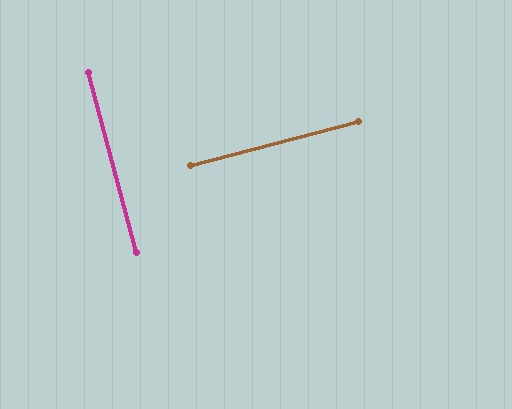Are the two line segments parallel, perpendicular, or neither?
Perpendicular — they meet at approximately 90°.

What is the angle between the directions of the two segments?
Approximately 90 degrees.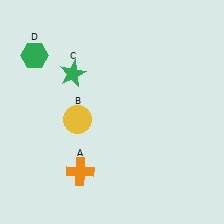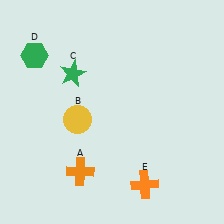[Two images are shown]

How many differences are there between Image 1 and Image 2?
There is 1 difference between the two images.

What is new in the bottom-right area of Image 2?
An orange cross (E) was added in the bottom-right area of Image 2.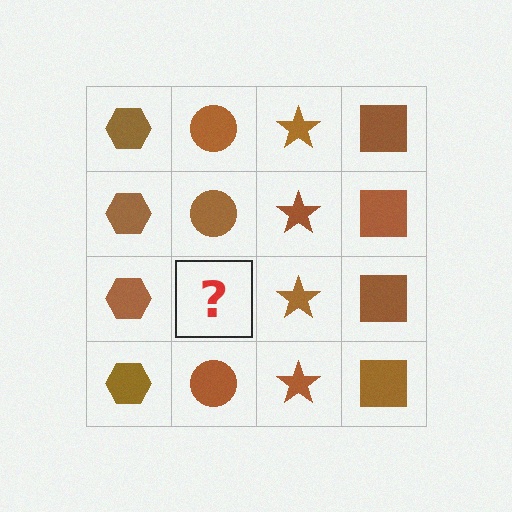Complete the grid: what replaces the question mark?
The question mark should be replaced with a brown circle.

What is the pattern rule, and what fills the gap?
The rule is that each column has a consistent shape. The gap should be filled with a brown circle.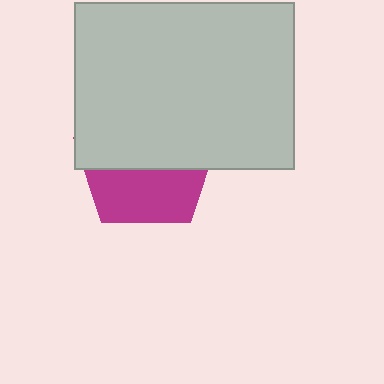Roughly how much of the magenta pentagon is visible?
A small part of it is visible (roughly 41%).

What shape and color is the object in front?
The object in front is a light gray rectangle.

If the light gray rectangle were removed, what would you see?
You would see the complete magenta pentagon.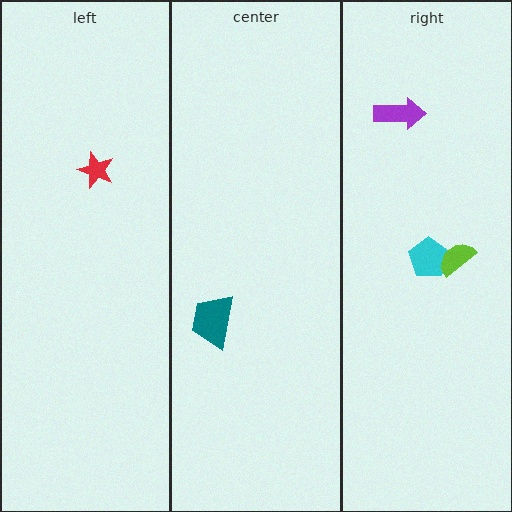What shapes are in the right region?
The purple arrow, the cyan pentagon, the lime semicircle.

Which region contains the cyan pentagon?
The right region.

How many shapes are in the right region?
3.